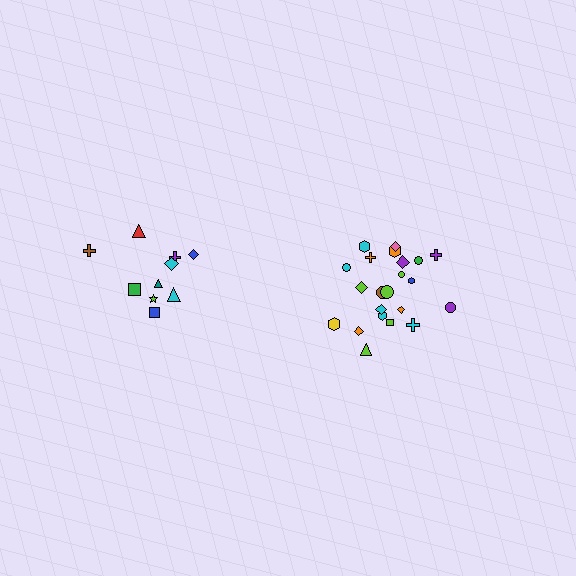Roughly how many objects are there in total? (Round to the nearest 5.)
Roughly 30 objects in total.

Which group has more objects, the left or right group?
The right group.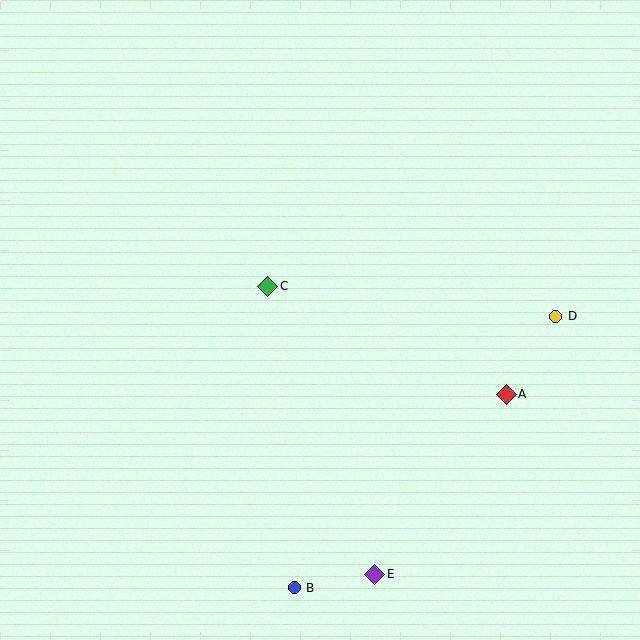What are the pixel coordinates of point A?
Point A is at (506, 394).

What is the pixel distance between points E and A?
The distance between E and A is 223 pixels.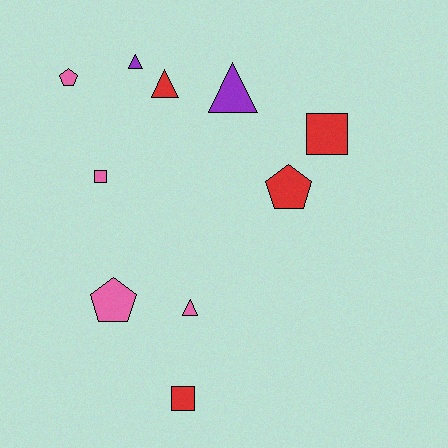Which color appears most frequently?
Red, with 4 objects.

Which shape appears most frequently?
Triangle, with 4 objects.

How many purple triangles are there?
There are 2 purple triangles.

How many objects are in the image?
There are 10 objects.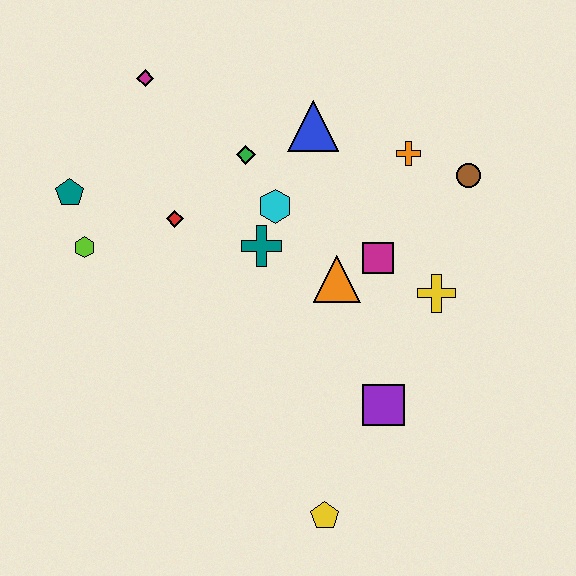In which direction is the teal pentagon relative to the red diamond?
The teal pentagon is to the left of the red diamond.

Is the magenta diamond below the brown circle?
No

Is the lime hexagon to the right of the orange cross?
No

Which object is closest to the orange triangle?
The magenta square is closest to the orange triangle.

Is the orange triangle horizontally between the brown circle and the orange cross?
No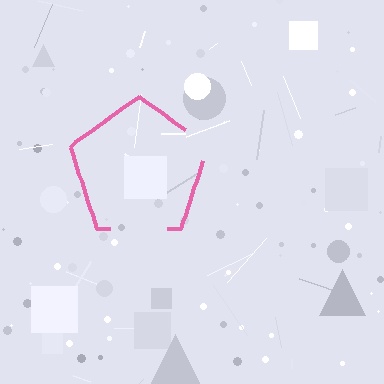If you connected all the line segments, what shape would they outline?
They would outline a pentagon.